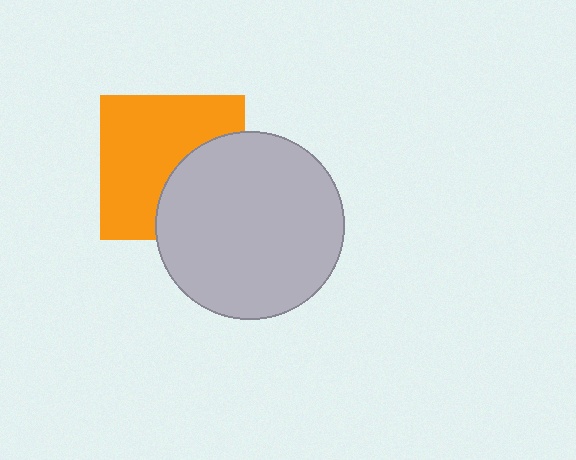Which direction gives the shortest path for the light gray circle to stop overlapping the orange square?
Moving right gives the shortest separation.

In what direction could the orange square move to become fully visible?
The orange square could move left. That would shift it out from behind the light gray circle entirely.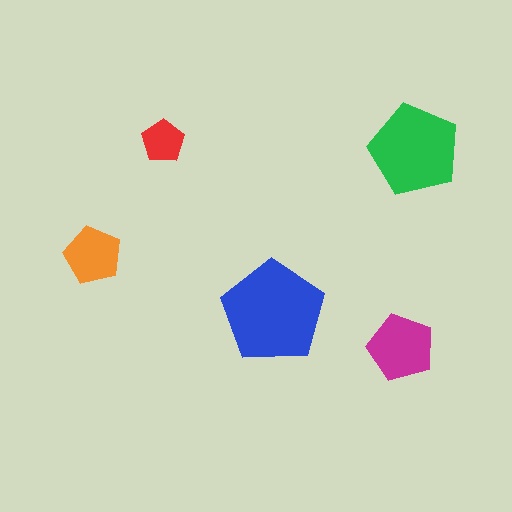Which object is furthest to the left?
The orange pentagon is leftmost.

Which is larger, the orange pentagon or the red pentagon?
The orange one.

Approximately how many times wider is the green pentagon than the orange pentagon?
About 1.5 times wider.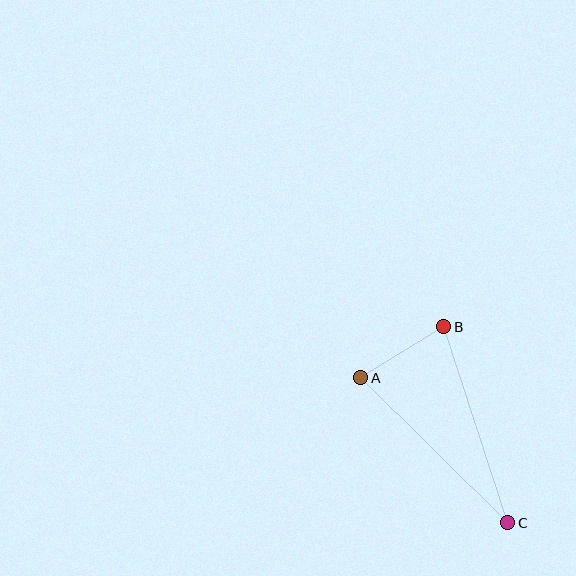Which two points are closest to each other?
Points A and B are closest to each other.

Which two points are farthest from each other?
Points A and C are farthest from each other.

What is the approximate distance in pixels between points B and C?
The distance between B and C is approximately 206 pixels.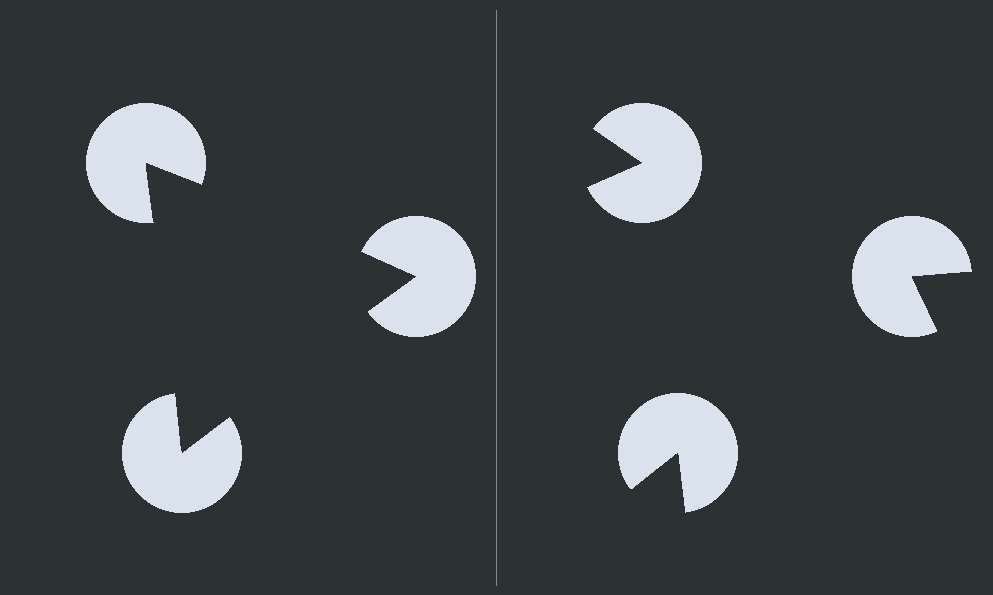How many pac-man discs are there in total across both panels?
6 — 3 on each side.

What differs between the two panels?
The pac-man discs are positioned identically on both sides; only the wedge orientations differ. On the left they align to a triangle; on the right they are misaligned.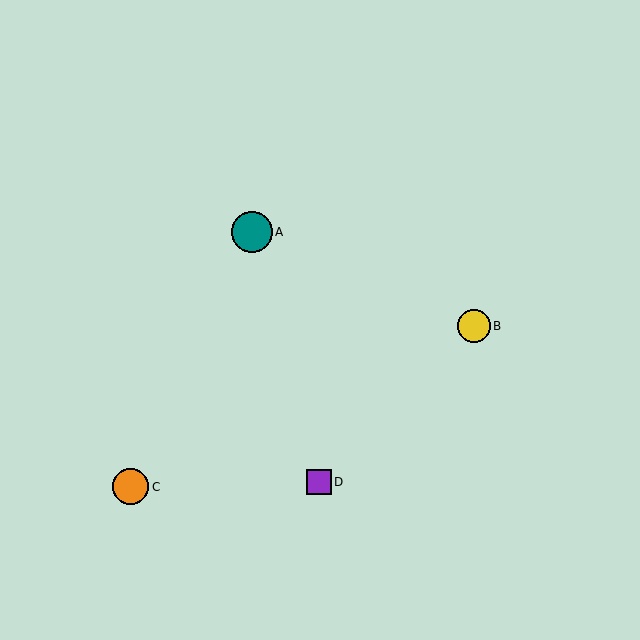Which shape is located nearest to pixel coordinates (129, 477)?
The orange circle (labeled C) at (131, 487) is nearest to that location.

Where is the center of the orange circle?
The center of the orange circle is at (131, 487).